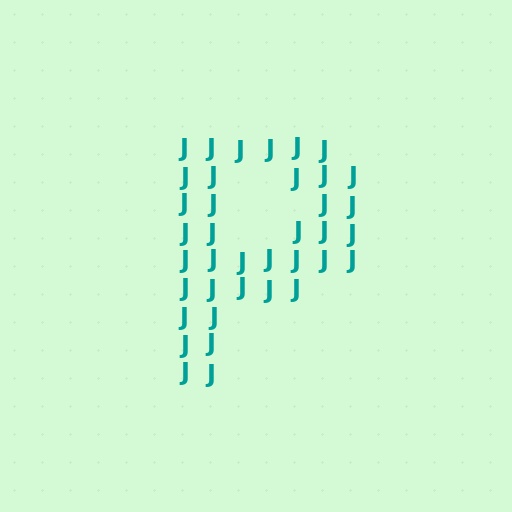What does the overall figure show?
The overall figure shows the letter P.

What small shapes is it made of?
It is made of small letter J's.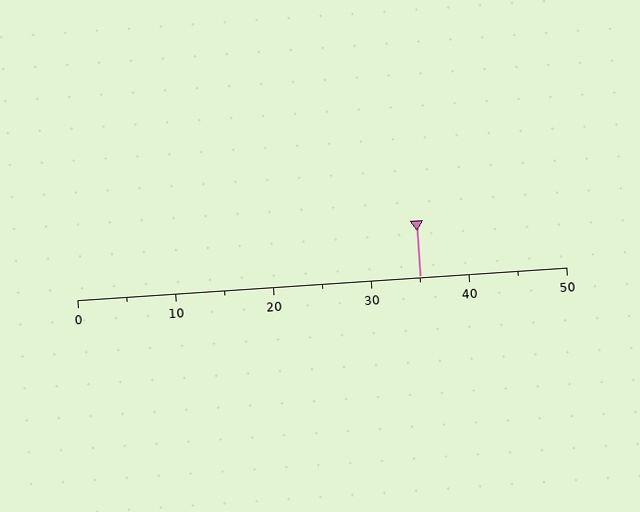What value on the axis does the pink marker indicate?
The marker indicates approximately 35.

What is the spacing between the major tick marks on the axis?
The major ticks are spaced 10 apart.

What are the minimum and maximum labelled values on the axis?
The axis runs from 0 to 50.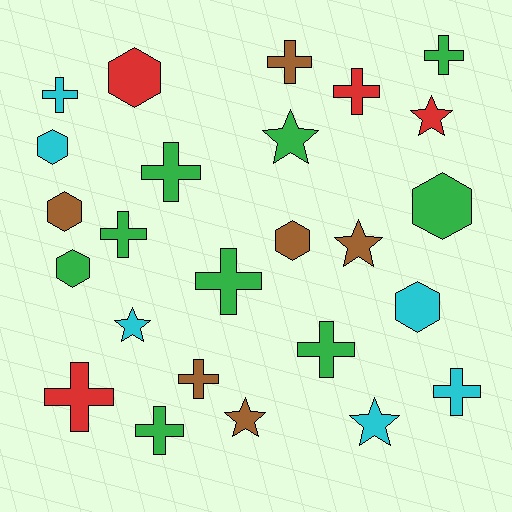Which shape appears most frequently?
Cross, with 12 objects.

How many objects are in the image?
There are 25 objects.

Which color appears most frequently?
Green, with 9 objects.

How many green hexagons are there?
There are 2 green hexagons.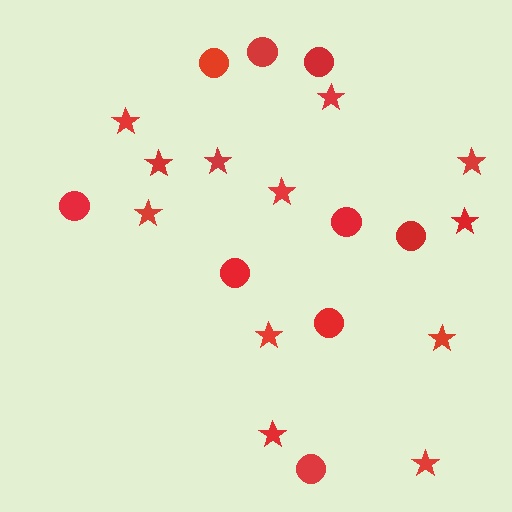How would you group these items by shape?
There are 2 groups: one group of circles (9) and one group of stars (12).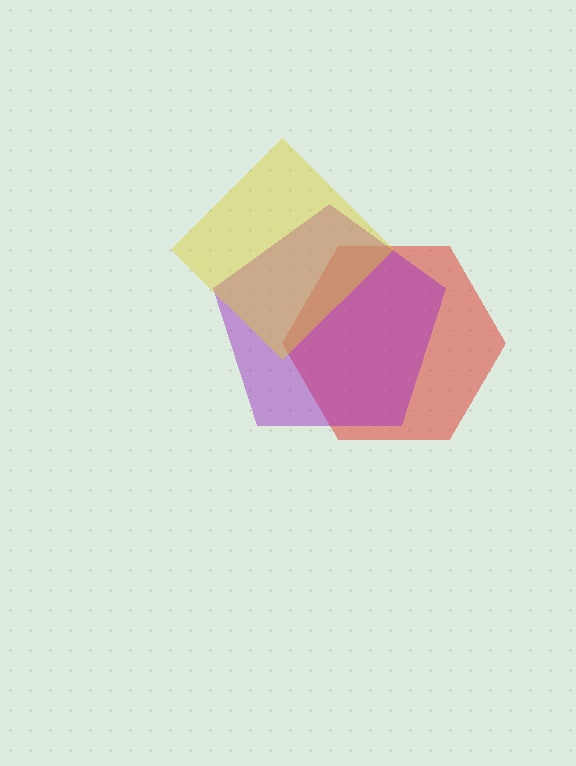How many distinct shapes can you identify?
There are 3 distinct shapes: a red hexagon, a purple pentagon, a yellow diamond.